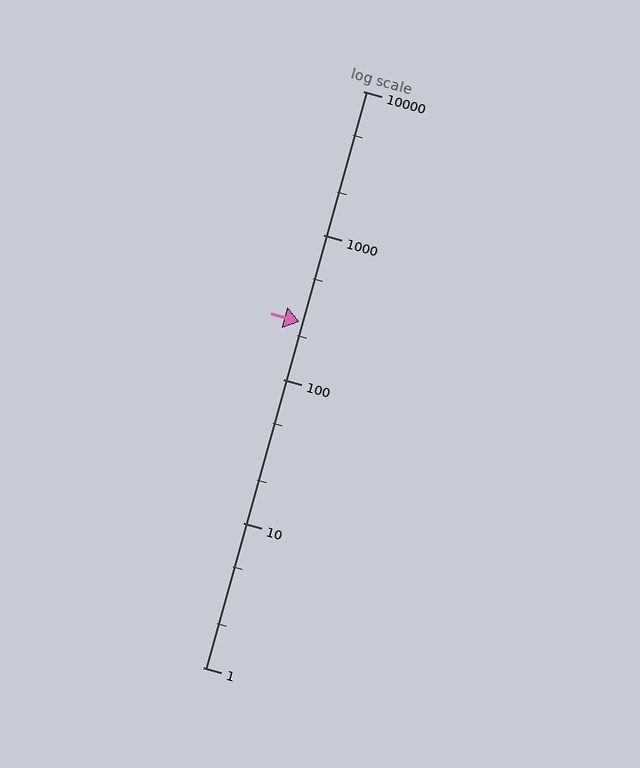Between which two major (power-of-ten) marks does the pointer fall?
The pointer is between 100 and 1000.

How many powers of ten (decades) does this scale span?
The scale spans 4 decades, from 1 to 10000.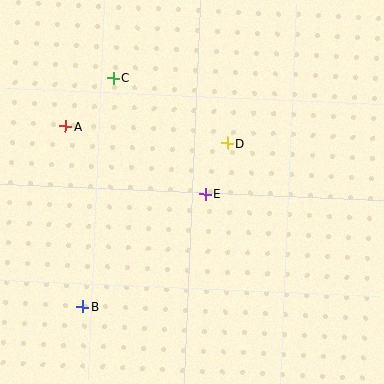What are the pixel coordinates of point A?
Point A is at (66, 126).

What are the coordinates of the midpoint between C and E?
The midpoint between C and E is at (159, 136).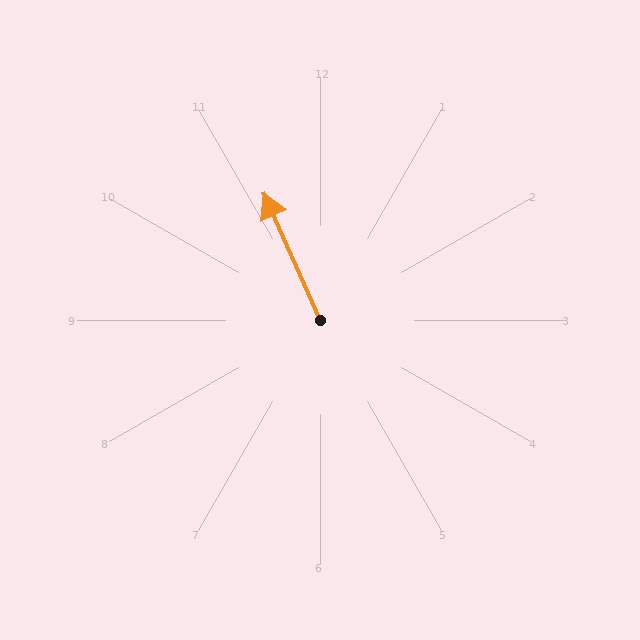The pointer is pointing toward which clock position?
Roughly 11 o'clock.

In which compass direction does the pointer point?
Northwest.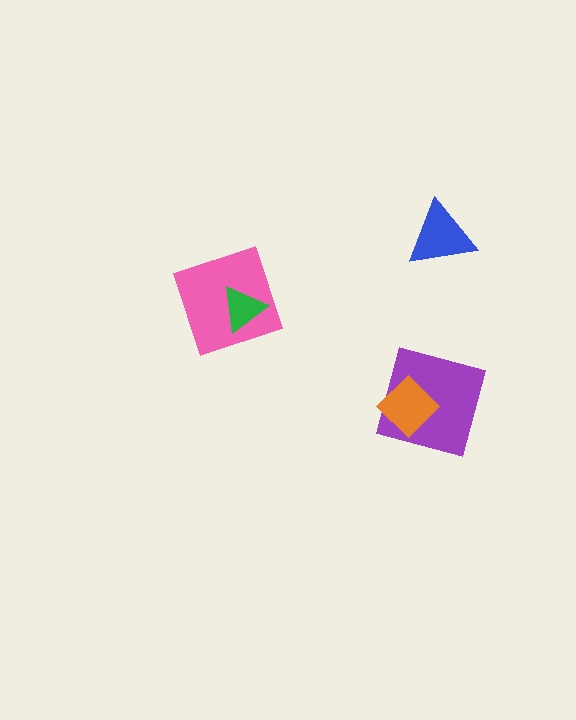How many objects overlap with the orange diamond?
1 object overlaps with the orange diamond.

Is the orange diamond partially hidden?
No, no other shape covers it.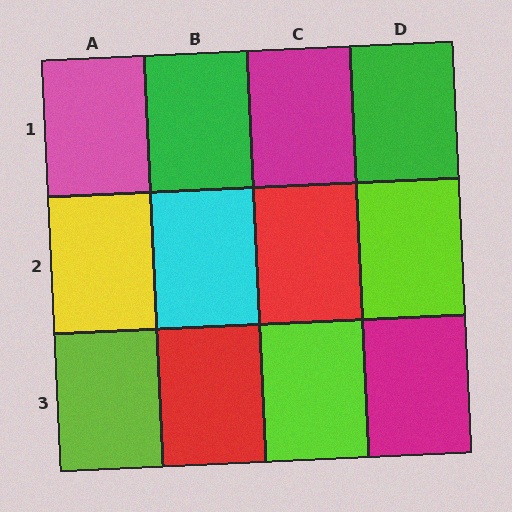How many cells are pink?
1 cell is pink.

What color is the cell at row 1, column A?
Pink.